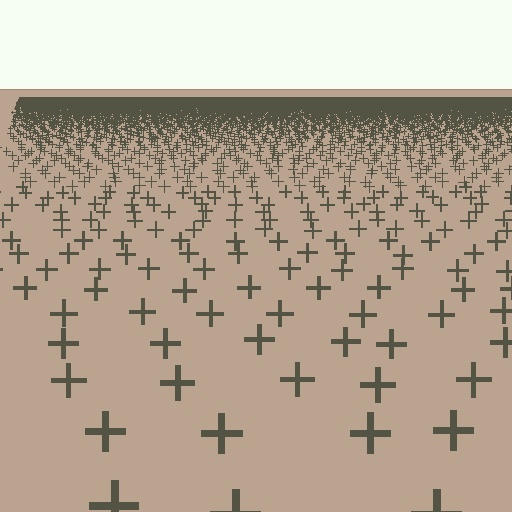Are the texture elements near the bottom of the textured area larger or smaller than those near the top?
Larger. Near the bottom, elements are closer to the viewer and appear at a bigger on-screen size.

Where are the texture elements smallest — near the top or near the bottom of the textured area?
Near the top.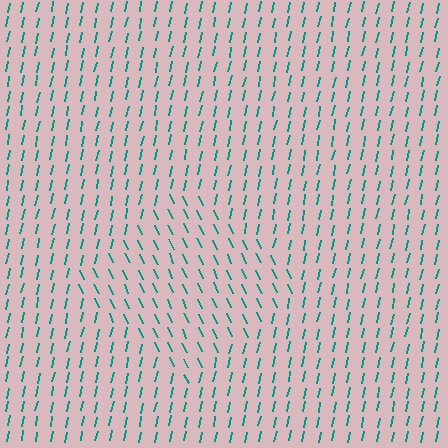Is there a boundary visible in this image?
Yes, there is a texture boundary formed by a change in line orientation.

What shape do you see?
I see a diamond.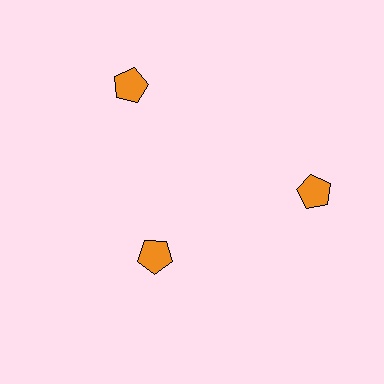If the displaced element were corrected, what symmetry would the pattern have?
It would have 3-fold rotational symmetry — the pattern would map onto itself every 120 degrees.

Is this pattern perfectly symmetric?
No. The 3 orange pentagons are arranged in a ring, but one element near the 7 o'clock position is pulled inward toward the center, breaking the 3-fold rotational symmetry.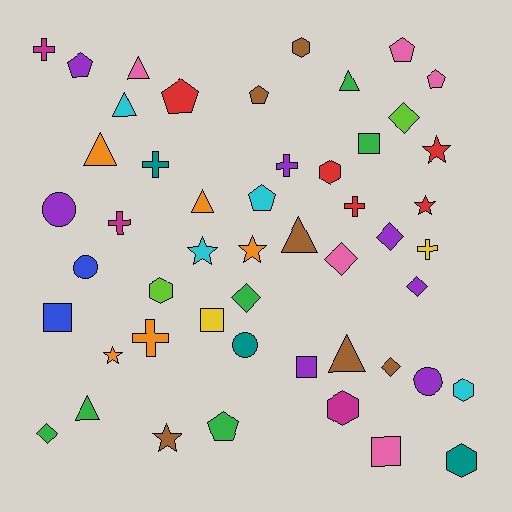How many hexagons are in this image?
There are 6 hexagons.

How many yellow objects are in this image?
There are 2 yellow objects.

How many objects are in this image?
There are 50 objects.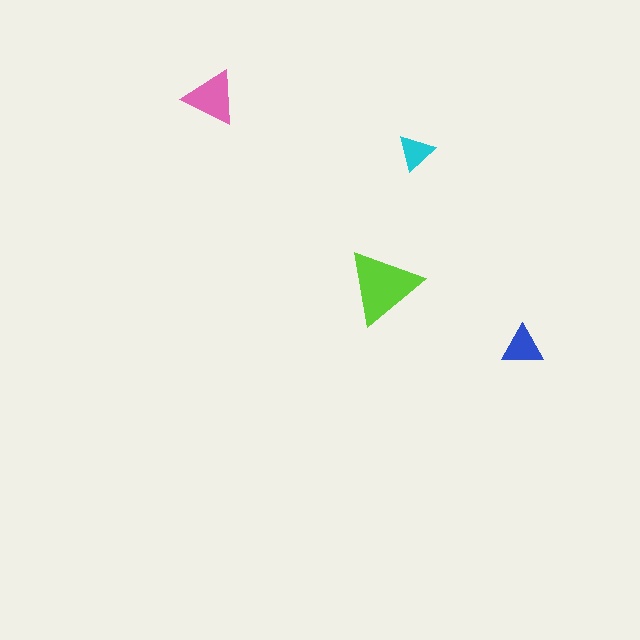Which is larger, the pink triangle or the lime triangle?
The lime one.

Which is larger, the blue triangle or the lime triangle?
The lime one.